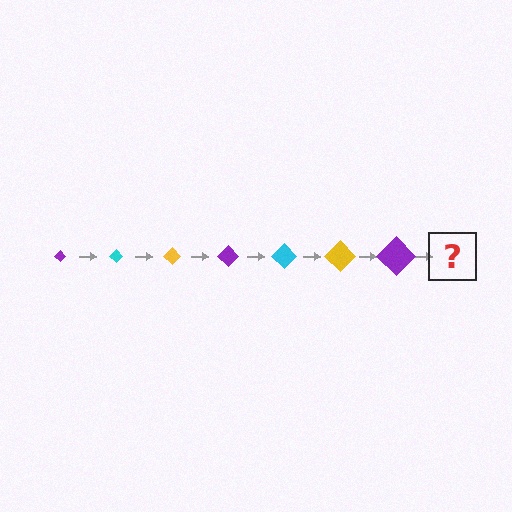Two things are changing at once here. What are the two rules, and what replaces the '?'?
The two rules are that the diamond grows larger each step and the color cycles through purple, cyan, and yellow. The '?' should be a cyan diamond, larger than the previous one.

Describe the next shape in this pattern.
It should be a cyan diamond, larger than the previous one.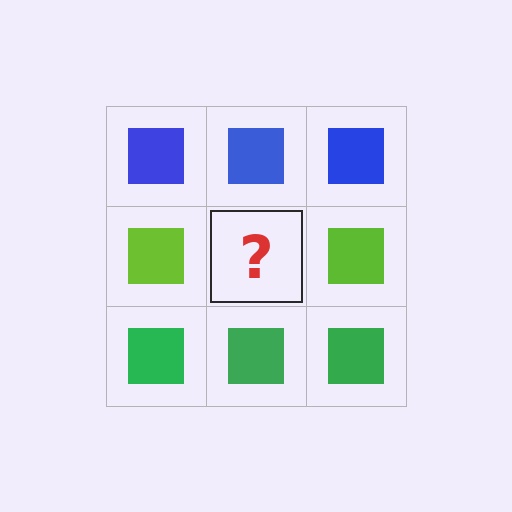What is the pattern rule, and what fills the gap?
The rule is that each row has a consistent color. The gap should be filled with a lime square.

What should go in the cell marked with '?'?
The missing cell should contain a lime square.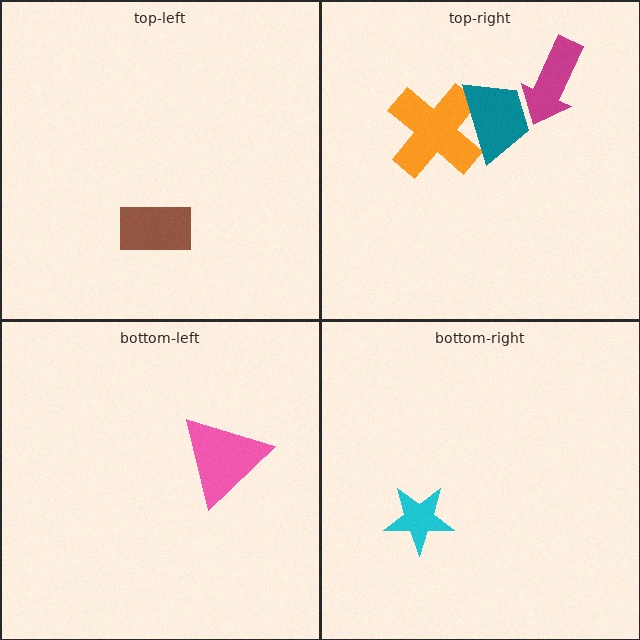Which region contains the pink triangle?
The bottom-left region.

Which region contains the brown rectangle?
The top-left region.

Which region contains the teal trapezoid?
The top-right region.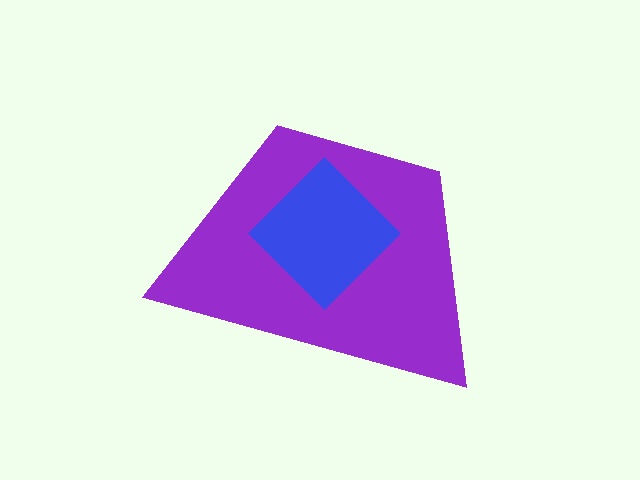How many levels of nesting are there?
2.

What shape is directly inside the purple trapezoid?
The blue diamond.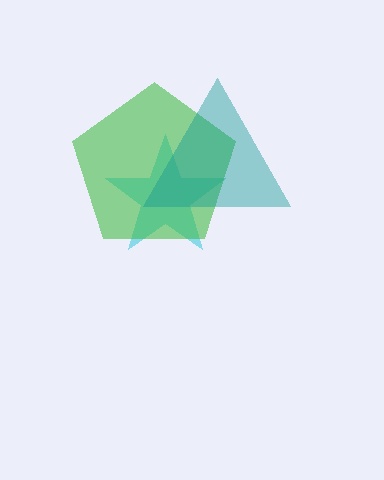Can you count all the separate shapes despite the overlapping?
Yes, there are 3 separate shapes.